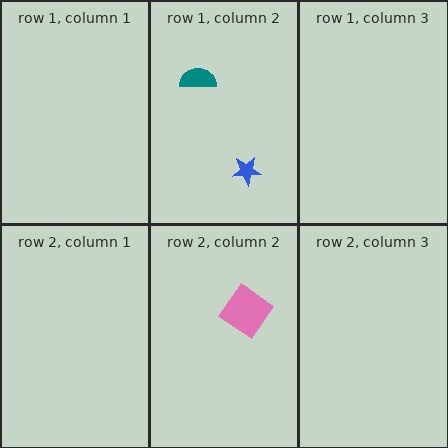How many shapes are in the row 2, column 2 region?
1.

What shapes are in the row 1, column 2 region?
The teal semicircle, the blue star.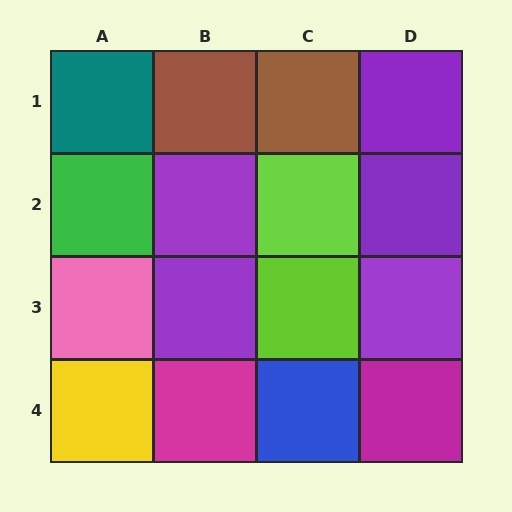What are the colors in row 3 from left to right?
Pink, purple, lime, purple.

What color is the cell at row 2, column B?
Purple.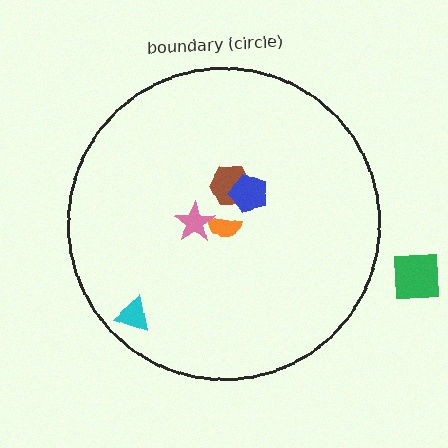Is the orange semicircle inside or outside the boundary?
Inside.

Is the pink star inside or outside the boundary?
Inside.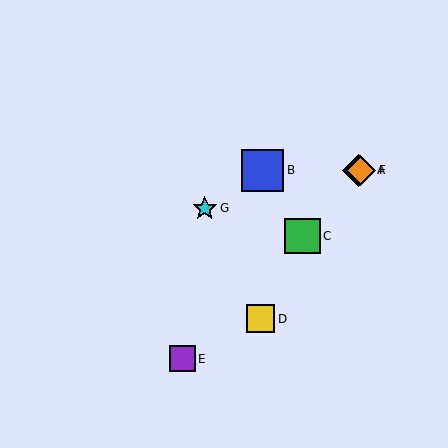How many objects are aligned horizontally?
3 objects (A, B, F) are aligned horizontally.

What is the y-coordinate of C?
Object C is at y≈236.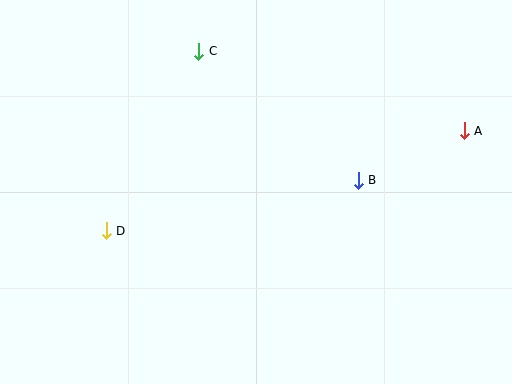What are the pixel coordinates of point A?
Point A is at (464, 131).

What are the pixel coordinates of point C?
Point C is at (199, 51).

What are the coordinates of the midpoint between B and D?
The midpoint between B and D is at (232, 206).